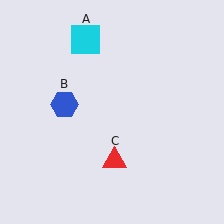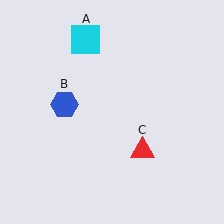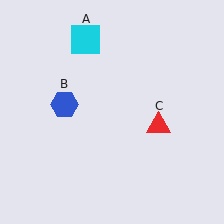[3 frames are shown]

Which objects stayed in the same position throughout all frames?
Cyan square (object A) and blue hexagon (object B) remained stationary.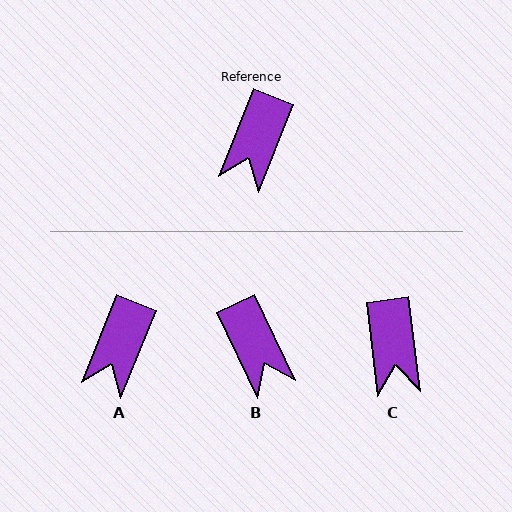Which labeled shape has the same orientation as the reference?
A.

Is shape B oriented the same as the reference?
No, it is off by about 47 degrees.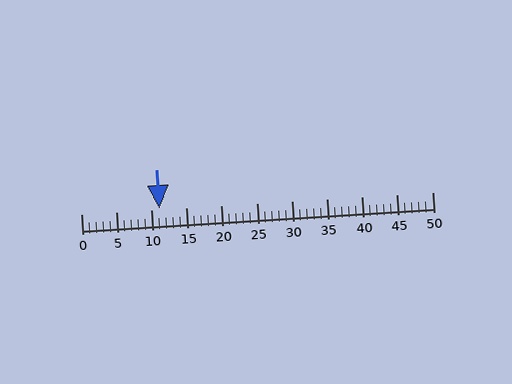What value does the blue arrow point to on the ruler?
The blue arrow points to approximately 11.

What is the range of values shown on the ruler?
The ruler shows values from 0 to 50.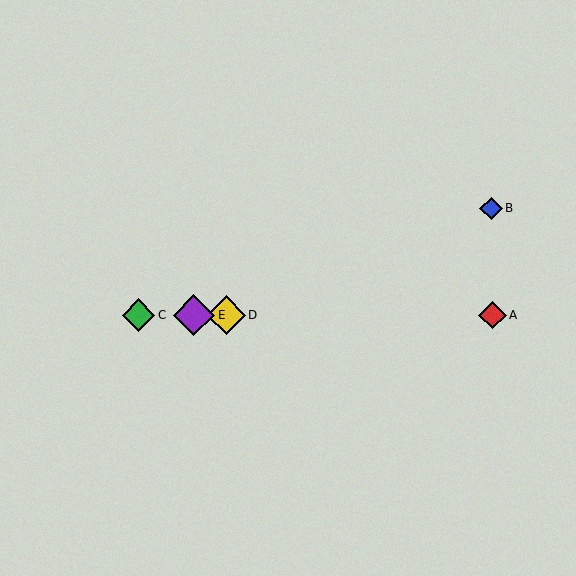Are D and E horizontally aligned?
Yes, both are at y≈315.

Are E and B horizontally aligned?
No, E is at y≈315 and B is at y≈208.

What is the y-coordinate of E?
Object E is at y≈315.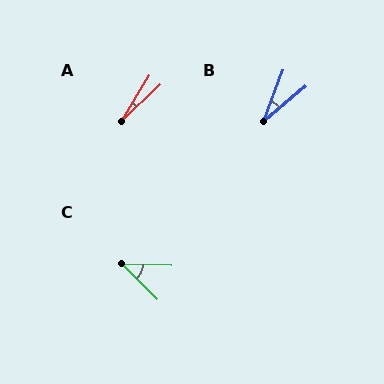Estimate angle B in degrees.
Approximately 30 degrees.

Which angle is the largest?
C, at approximately 43 degrees.